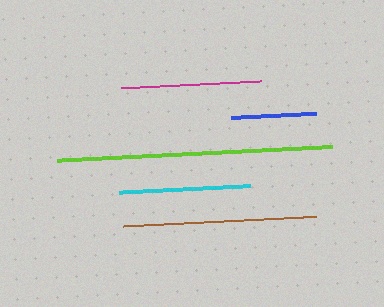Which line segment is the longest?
The lime line is the longest at approximately 275 pixels.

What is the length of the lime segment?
The lime segment is approximately 275 pixels long.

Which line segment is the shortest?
The blue line is the shortest at approximately 84 pixels.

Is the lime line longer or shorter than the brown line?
The lime line is longer than the brown line.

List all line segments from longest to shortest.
From longest to shortest: lime, brown, magenta, cyan, blue.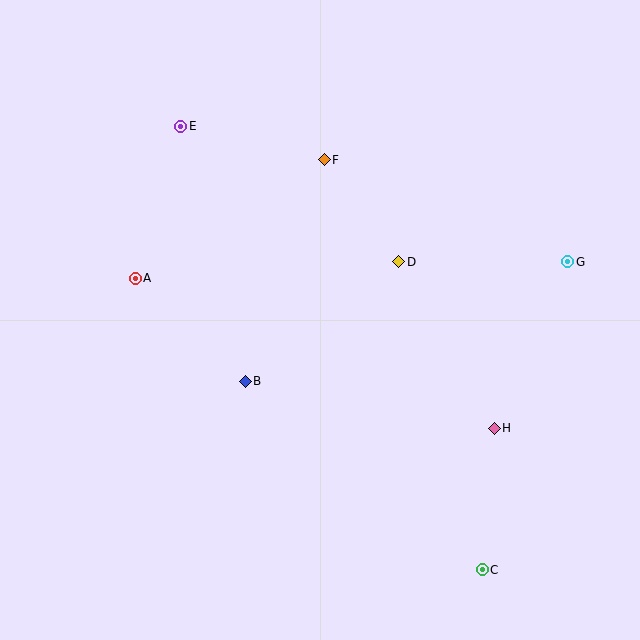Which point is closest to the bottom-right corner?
Point C is closest to the bottom-right corner.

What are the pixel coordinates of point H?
Point H is at (494, 428).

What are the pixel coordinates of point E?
Point E is at (181, 126).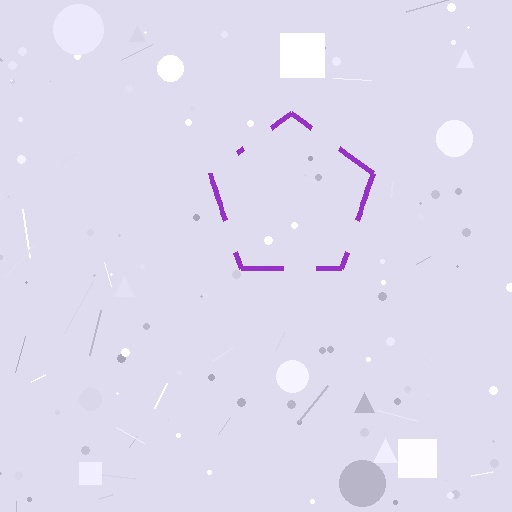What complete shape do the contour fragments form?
The contour fragments form a pentagon.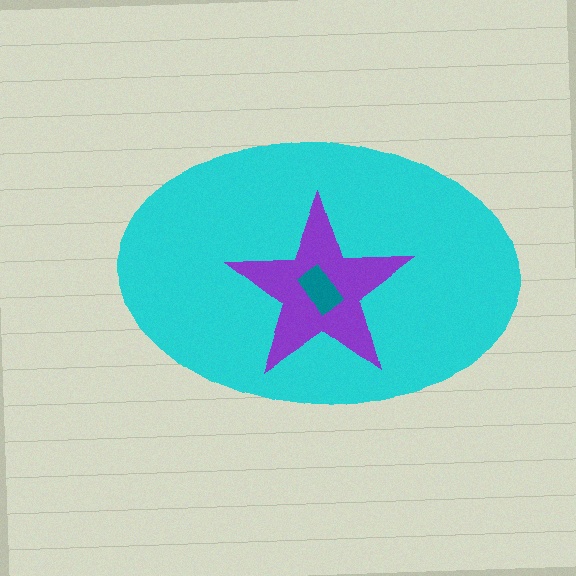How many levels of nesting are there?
3.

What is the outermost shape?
The cyan ellipse.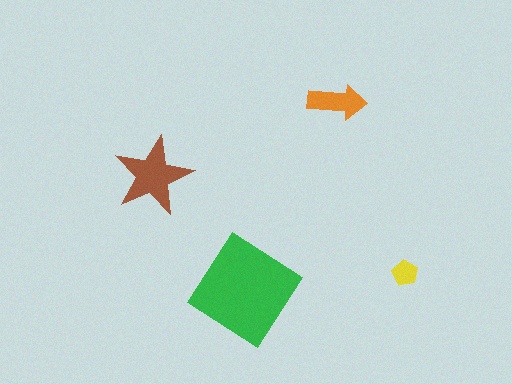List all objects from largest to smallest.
The green diamond, the brown star, the orange arrow, the yellow pentagon.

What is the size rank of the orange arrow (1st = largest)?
3rd.